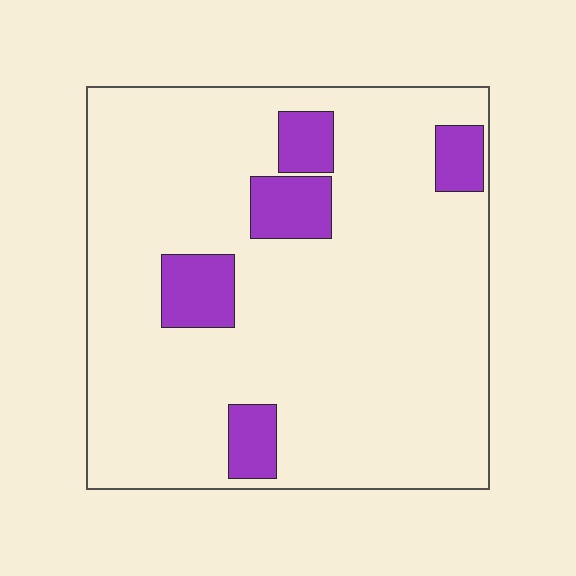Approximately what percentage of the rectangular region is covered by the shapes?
Approximately 15%.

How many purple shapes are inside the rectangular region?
5.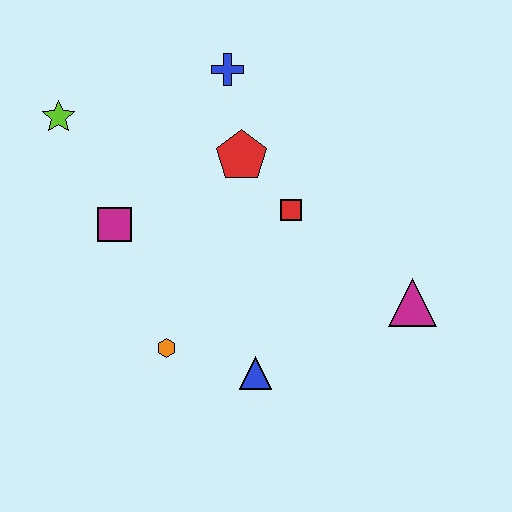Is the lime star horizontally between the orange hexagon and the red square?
No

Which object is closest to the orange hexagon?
The blue triangle is closest to the orange hexagon.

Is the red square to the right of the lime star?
Yes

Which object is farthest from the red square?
The lime star is farthest from the red square.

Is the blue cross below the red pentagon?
No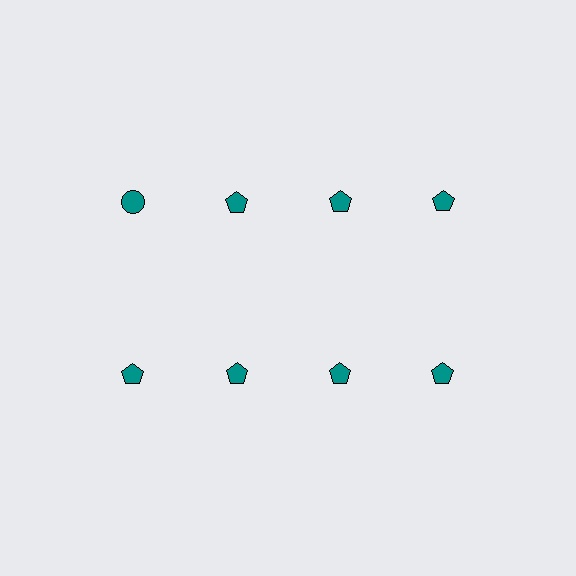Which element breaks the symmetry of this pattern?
The teal circle in the top row, leftmost column breaks the symmetry. All other shapes are teal pentagons.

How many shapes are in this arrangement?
There are 8 shapes arranged in a grid pattern.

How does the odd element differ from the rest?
It has a different shape: circle instead of pentagon.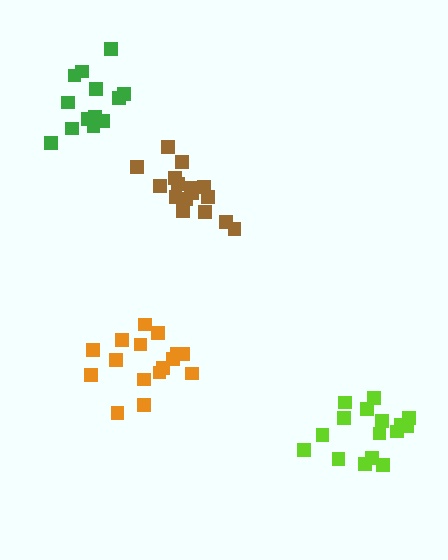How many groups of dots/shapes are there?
There are 4 groups.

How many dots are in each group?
Group 1: 16 dots, Group 2: 16 dots, Group 3: 13 dots, Group 4: 16 dots (61 total).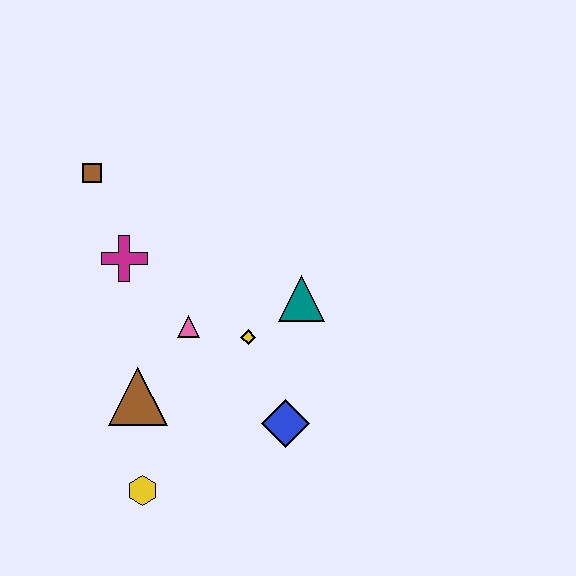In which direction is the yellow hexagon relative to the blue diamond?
The yellow hexagon is to the left of the blue diamond.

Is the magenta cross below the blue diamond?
No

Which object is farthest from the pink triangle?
The brown square is farthest from the pink triangle.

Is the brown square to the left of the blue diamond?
Yes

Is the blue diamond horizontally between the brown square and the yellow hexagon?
No